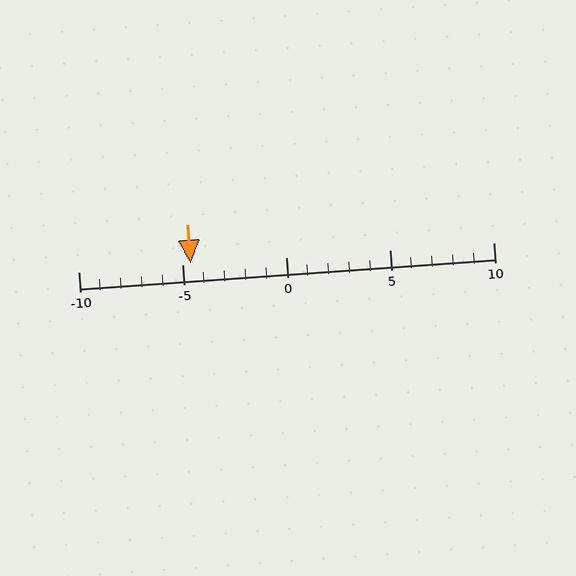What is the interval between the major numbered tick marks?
The major tick marks are spaced 5 units apart.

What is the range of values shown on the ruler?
The ruler shows values from -10 to 10.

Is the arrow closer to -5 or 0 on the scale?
The arrow is closer to -5.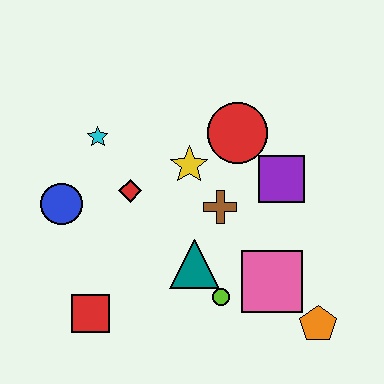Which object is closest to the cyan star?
The red diamond is closest to the cyan star.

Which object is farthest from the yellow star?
The orange pentagon is farthest from the yellow star.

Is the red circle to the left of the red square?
No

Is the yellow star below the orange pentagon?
No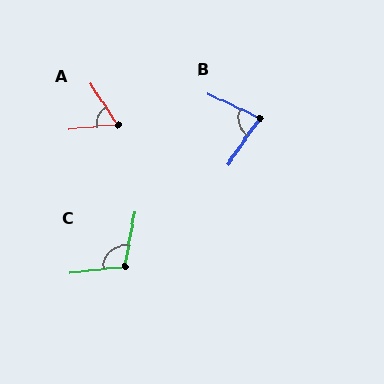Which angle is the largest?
C, at approximately 107 degrees.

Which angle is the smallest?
A, at approximately 63 degrees.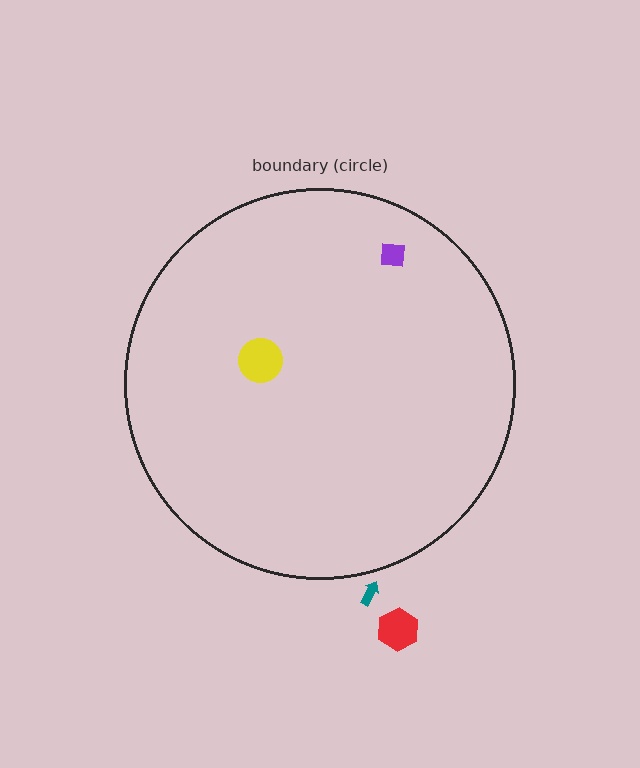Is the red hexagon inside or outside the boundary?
Outside.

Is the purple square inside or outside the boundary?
Inside.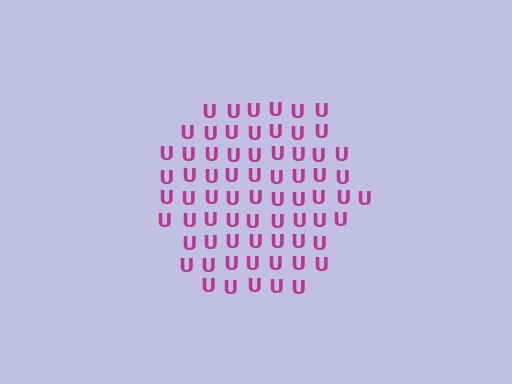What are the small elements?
The small elements are letter U's.